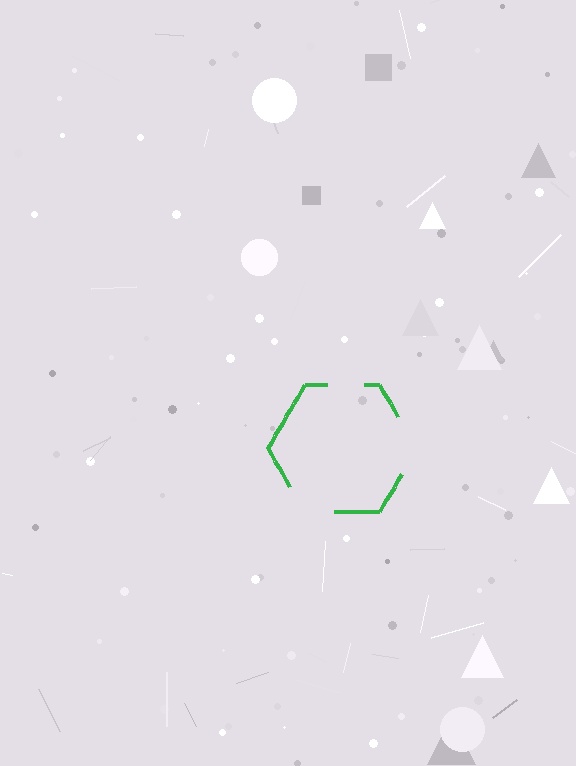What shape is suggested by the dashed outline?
The dashed outline suggests a hexagon.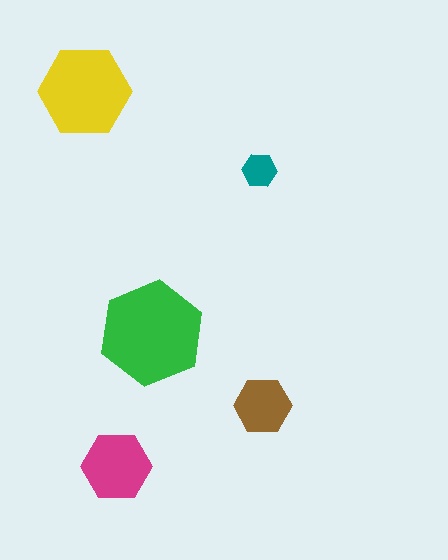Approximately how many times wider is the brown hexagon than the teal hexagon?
About 1.5 times wider.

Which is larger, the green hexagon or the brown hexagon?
The green one.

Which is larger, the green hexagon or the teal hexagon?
The green one.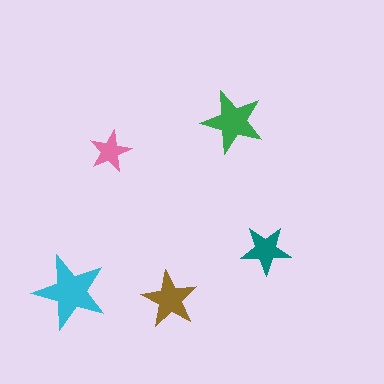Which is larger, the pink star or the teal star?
The teal one.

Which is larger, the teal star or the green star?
The green one.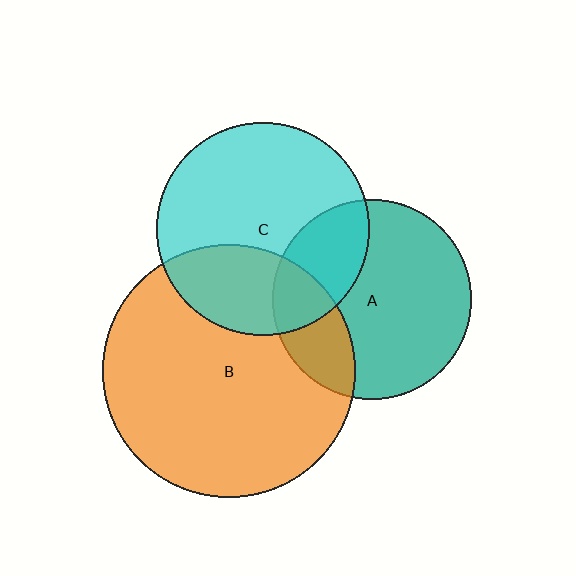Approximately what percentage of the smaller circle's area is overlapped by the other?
Approximately 25%.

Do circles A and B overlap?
Yes.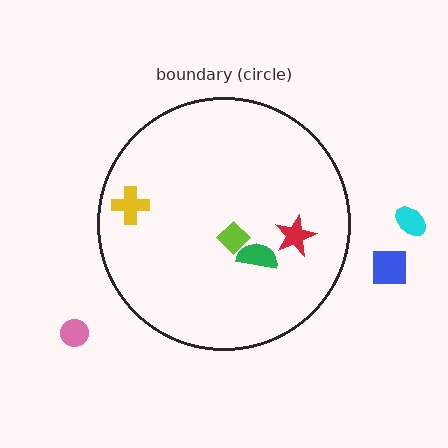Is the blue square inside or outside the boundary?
Outside.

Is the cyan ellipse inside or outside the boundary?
Outside.